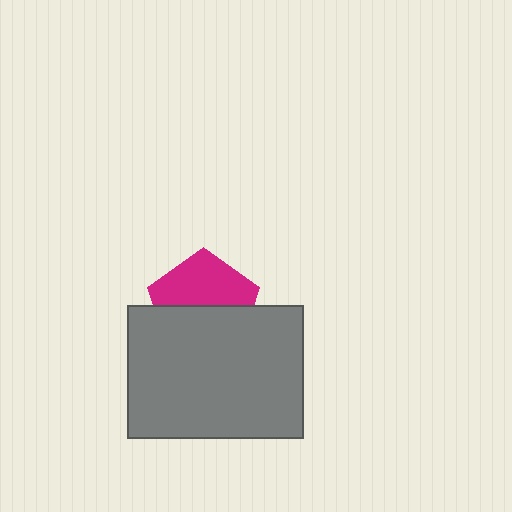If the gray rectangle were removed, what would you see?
You would see the complete magenta pentagon.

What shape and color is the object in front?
The object in front is a gray rectangle.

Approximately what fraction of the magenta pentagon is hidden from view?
Roughly 49% of the magenta pentagon is hidden behind the gray rectangle.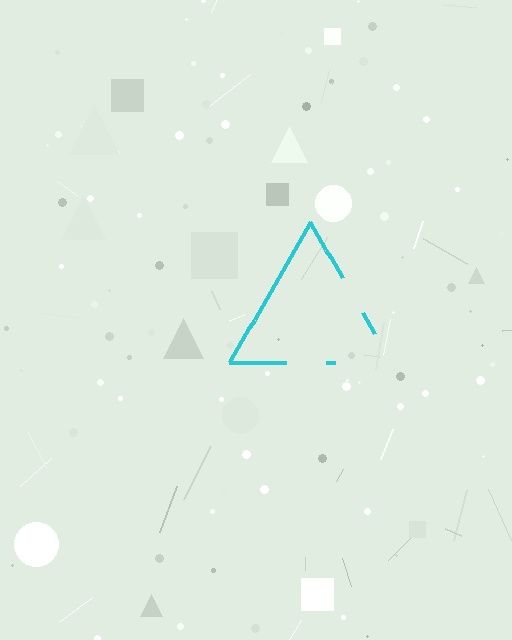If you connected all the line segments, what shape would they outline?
They would outline a triangle.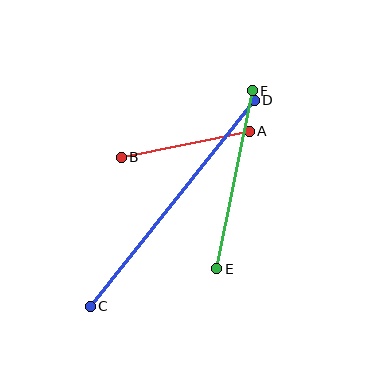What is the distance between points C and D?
The distance is approximately 263 pixels.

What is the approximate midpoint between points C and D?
The midpoint is at approximately (172, 203) pixels.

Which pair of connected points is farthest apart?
Points C and D are farthest apart.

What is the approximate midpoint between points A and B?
The midpoint is at approximately (185, 144) pixels.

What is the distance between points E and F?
The distance is approximately 182 pixels.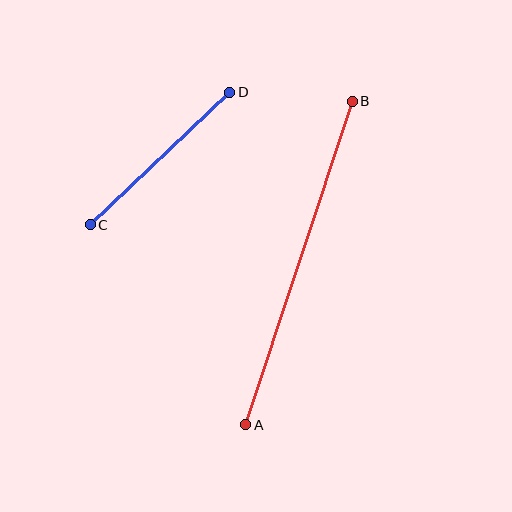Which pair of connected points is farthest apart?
Points A and B are farthest apart.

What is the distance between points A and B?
The distance is approximately 340 pixels.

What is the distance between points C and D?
The distance is approximately 192 pixels.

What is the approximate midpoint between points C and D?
The midpoint is at approximately (160, 159) pixels.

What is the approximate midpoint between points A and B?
The midpoint is at approximately (299, 263) pixels.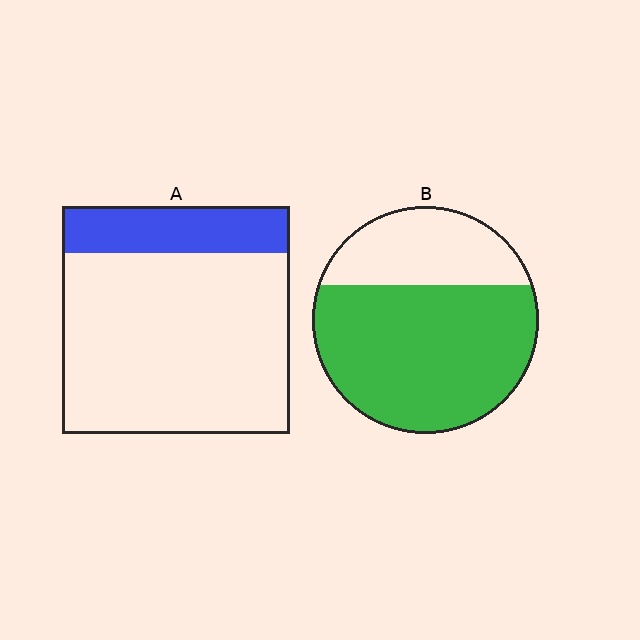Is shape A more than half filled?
No.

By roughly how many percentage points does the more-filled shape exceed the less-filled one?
By roughly 50 percentage points (B over A).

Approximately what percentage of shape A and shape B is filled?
A is approximately 20% and B is approximately 70%.